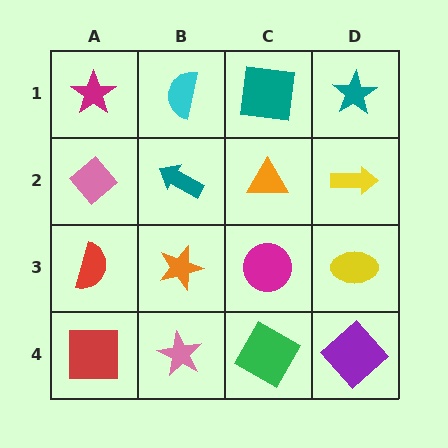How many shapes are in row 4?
4 shapes.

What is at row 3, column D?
A yellow ellipse.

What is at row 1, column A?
A magenta star.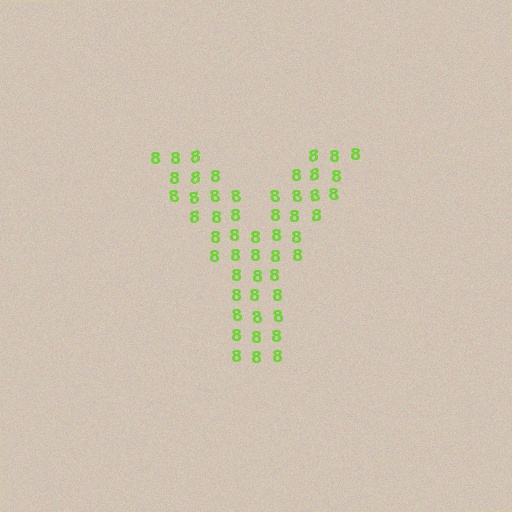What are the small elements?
The small elements are digit 8's.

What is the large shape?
The large shape is the letter Y.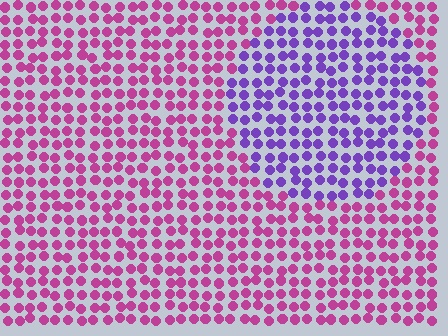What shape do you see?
I see a circle.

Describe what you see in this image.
The image is filled with small magenta elements in a uniform arrangement. A circle-shaped region is visible where the elements are tinted to a slightly different hue, forming a subtle color boundary.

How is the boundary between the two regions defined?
The boundary is defined purely by a slight shift in hue (about 52 degrees). Spacing, size, and orientation are identical on both sides.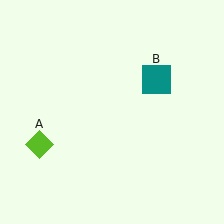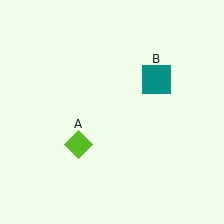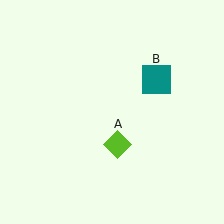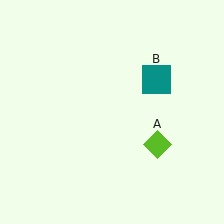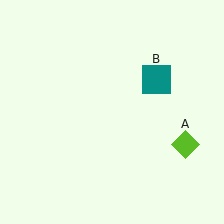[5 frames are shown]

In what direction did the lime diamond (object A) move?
The lime diamond (object A) moved right.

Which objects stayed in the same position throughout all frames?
Teal square (object B) remained stationary.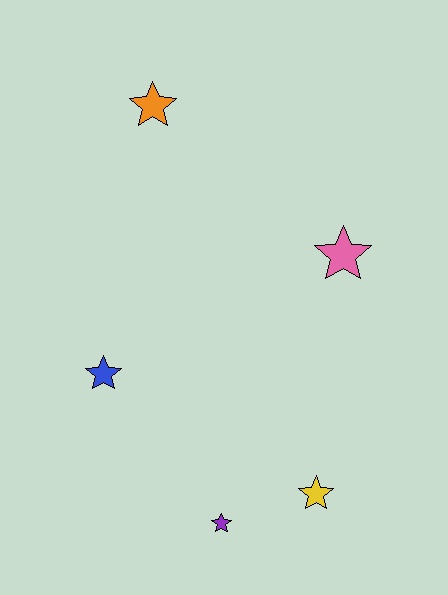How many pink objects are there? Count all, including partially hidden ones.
There is 1 pink object.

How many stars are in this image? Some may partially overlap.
There are 5 stars.